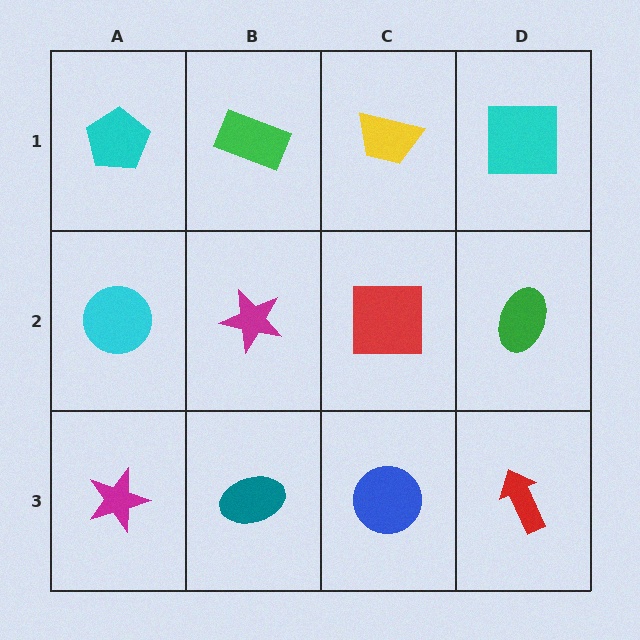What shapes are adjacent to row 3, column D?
A green ellipse (row 2, column D), a blue circle (row 3, column C).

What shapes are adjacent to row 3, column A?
A cyan circle (row 2, column A), a teal ellipse (row 3, column B).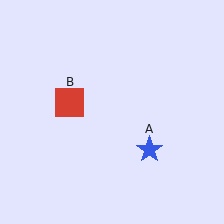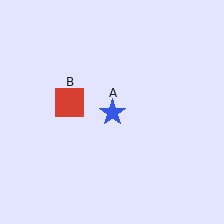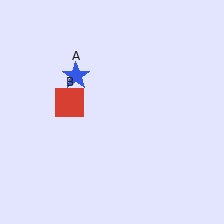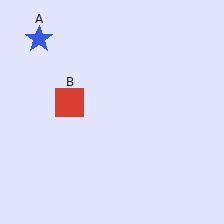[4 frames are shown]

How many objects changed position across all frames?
1 object changed position: blue star (object A).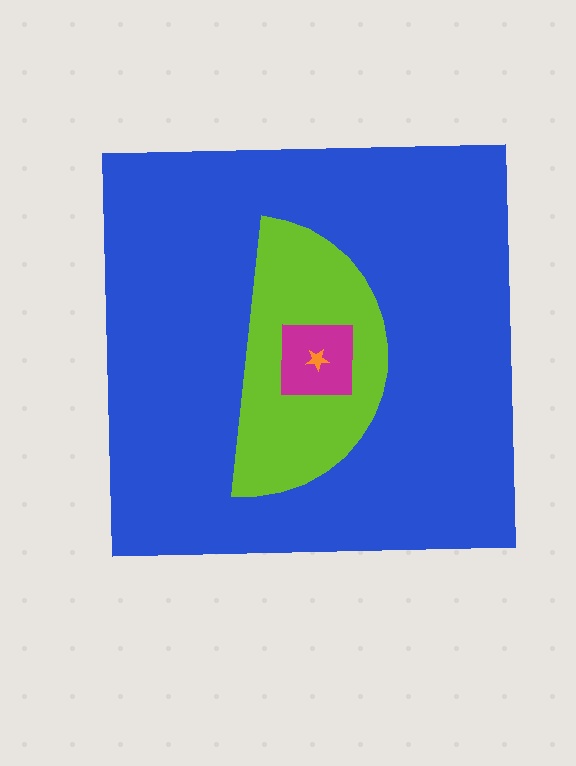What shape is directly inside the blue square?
The lime semicircle.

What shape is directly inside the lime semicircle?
The magenta square.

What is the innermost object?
The orange star.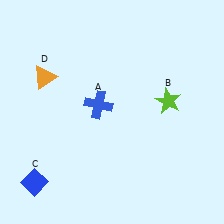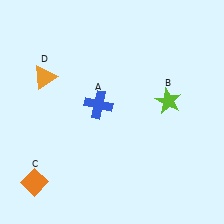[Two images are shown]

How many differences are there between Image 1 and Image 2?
There is 1 difference between the two images.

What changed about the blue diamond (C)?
In Image 1, C is blue. In Image 2, it changed to orange.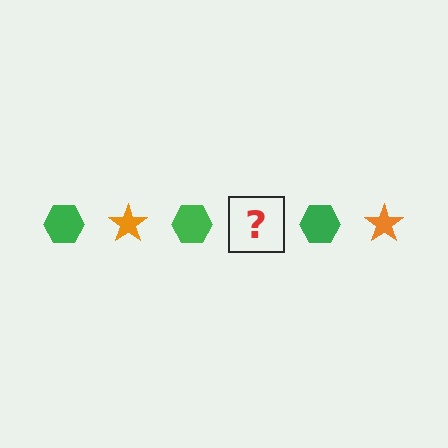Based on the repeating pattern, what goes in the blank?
The blank should be an orange star.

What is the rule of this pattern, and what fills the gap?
The rule is that the pattern alternates between green hexagon and orange star. The gap should be filled with an orange star.